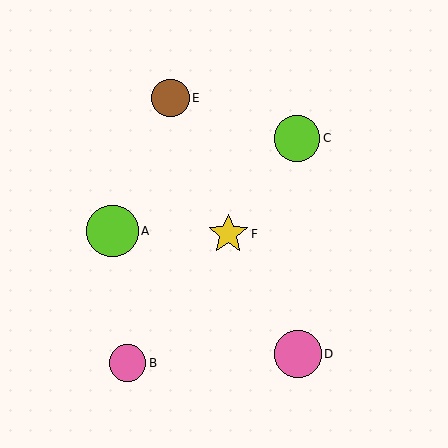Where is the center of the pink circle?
The center of the pink circle is at (127, 363).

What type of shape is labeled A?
Shape A is a lime circle.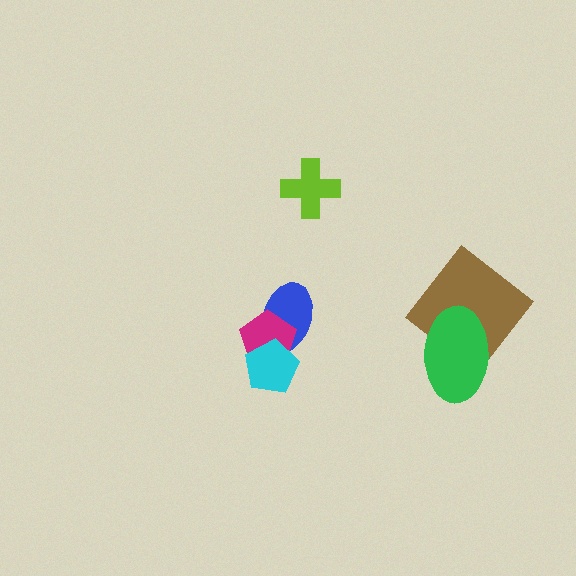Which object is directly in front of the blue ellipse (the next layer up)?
The magenta pentagon is directly in front of the blue ellipse.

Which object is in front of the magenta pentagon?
The cyan pentagon is in front of the magenta pentagon.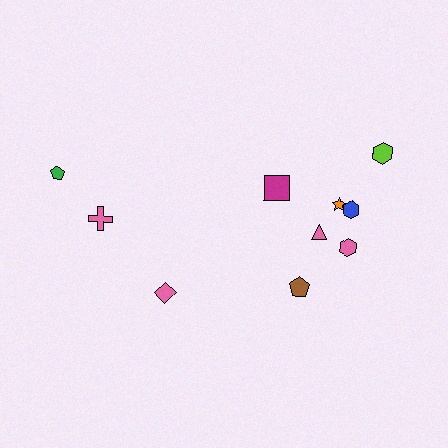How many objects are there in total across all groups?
There are 10 objects.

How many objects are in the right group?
There are 7 objects.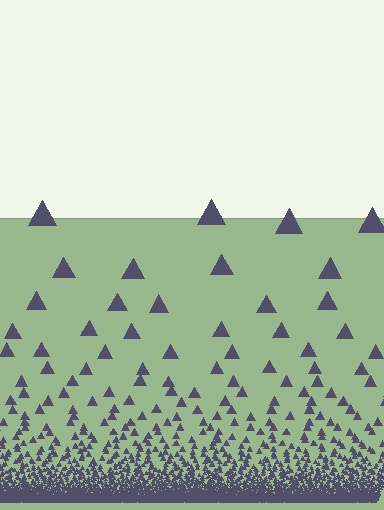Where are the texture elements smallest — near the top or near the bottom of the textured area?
Near the bottom.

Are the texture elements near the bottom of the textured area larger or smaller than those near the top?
Smaller. The gradient is inverted — elements near the bottom are smaller and denser.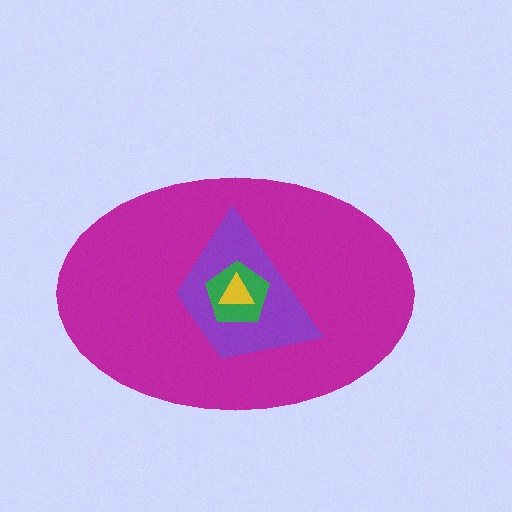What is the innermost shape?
The yellow triangle.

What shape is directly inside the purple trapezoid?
The green pentagon.